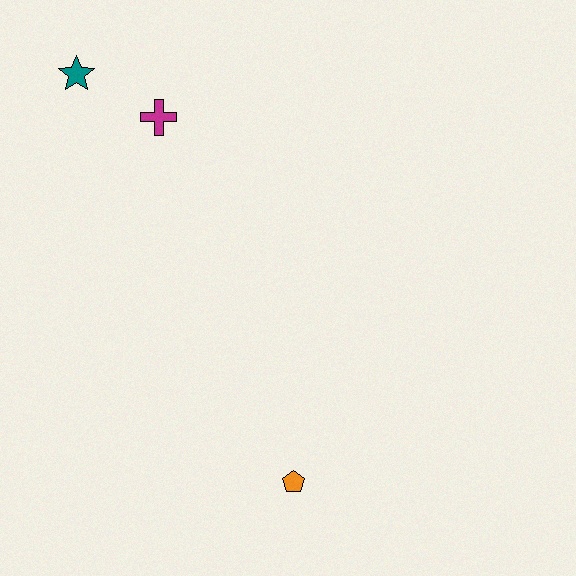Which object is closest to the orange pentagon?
The magenta cross is closest to the orange pentagon.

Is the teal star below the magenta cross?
No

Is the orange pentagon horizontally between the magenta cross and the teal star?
No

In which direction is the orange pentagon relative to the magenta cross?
The orange pentagon is below the magenta cross.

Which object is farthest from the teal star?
The orange pentagon is farthest from the teal star.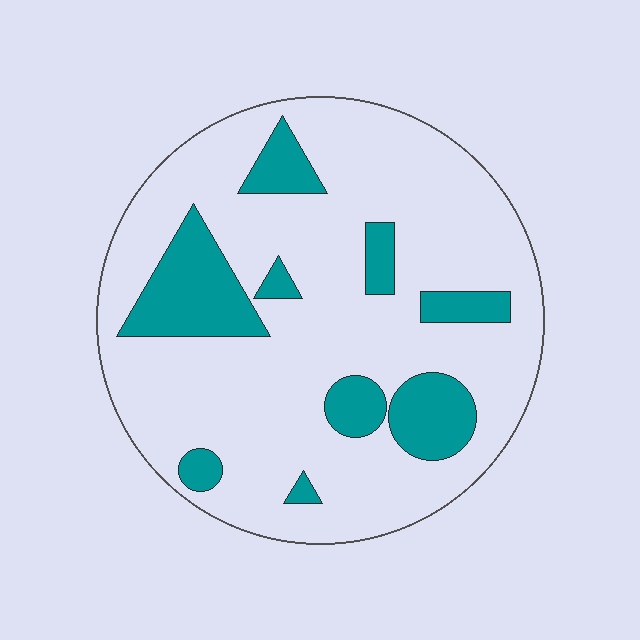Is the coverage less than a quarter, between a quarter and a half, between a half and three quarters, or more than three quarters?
Less than a quarter.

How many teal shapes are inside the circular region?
9.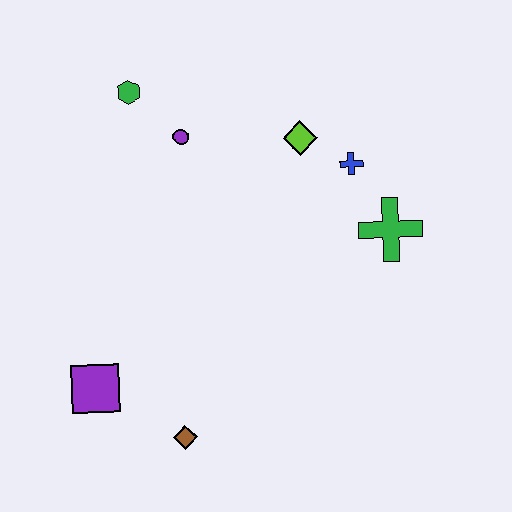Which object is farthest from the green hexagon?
The brown diamond is farthest from the green hexagon.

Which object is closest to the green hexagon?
The purple circle is closest to the green hexagon.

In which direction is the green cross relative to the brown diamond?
The green cross is to the right of the brown diamond.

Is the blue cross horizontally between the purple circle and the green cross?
Yes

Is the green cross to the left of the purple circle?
No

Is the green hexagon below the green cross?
No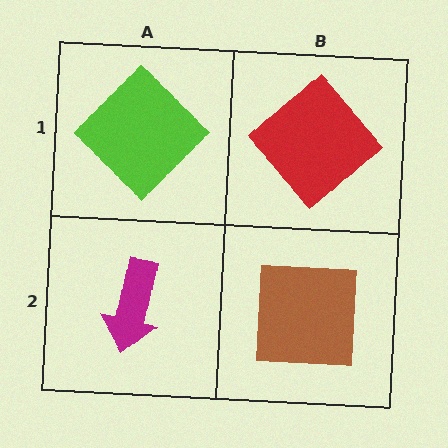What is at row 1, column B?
A red diamond.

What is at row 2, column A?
A magenta arrow.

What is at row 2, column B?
A brown square.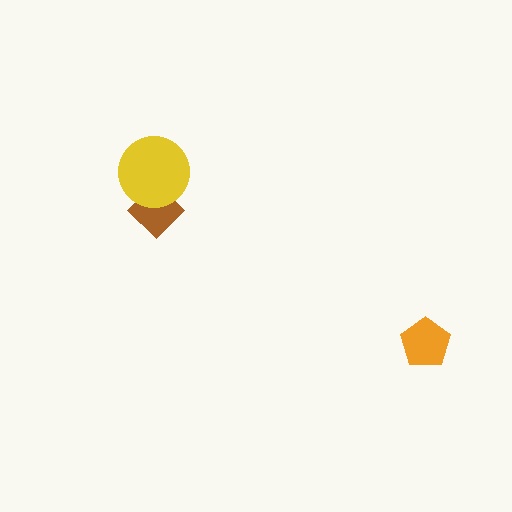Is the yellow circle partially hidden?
No, no other shape covers it.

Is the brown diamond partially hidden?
Yes, it is partially covered by another shape.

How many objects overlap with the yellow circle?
1 object overlaps with the yellow circle.